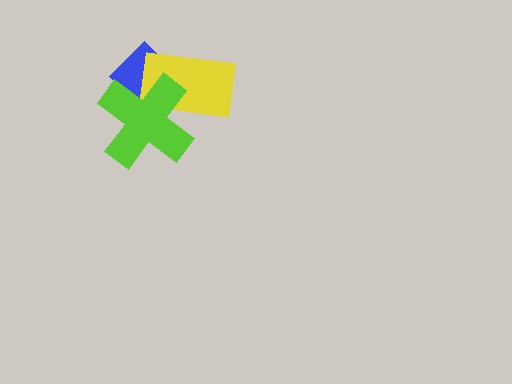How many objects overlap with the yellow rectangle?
2 objects overlap with the yellow rectangle.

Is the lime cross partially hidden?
No, no other shape covers it.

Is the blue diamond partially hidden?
Yes, it is partially covered by another shape.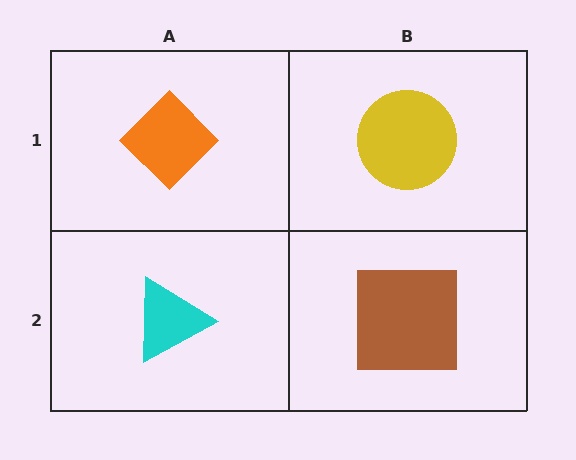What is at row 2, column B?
A brown square.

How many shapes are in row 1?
2 shapes.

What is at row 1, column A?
An orange diamond.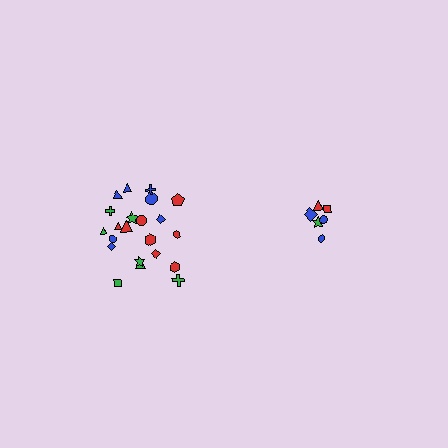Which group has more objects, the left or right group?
The left group.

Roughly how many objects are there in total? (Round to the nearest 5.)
Roughly 30 objects in total.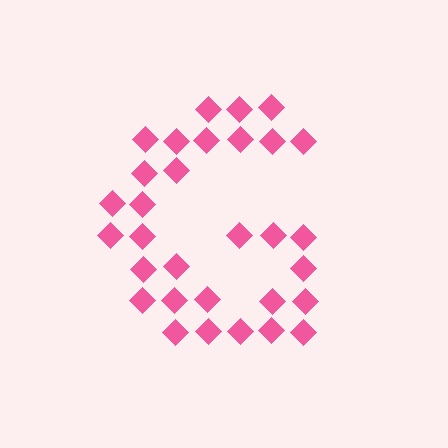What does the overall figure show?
The overall figure shows the letter G.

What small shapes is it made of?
It is made of small diamonds.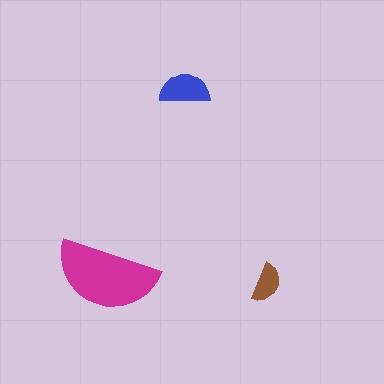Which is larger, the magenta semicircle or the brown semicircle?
The magenta one.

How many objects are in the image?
There are 3 objects in the image.